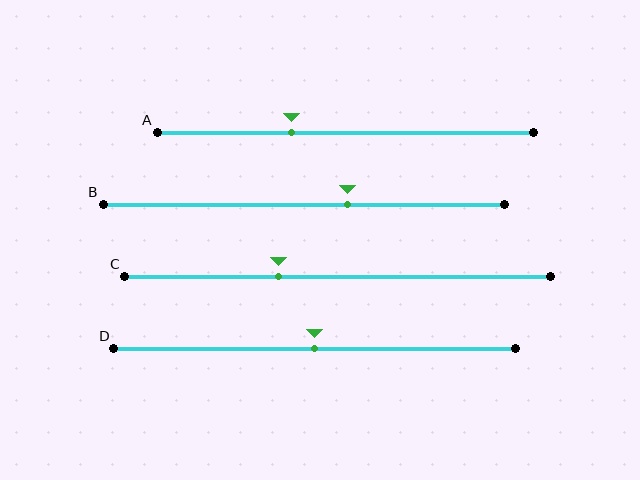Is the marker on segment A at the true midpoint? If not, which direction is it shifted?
No, the marker on segment A is shifted to the left by about 14% of the segment length.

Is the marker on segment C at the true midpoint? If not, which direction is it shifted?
No, the marker on segment C is shifted to the left by about 14% of the segment length.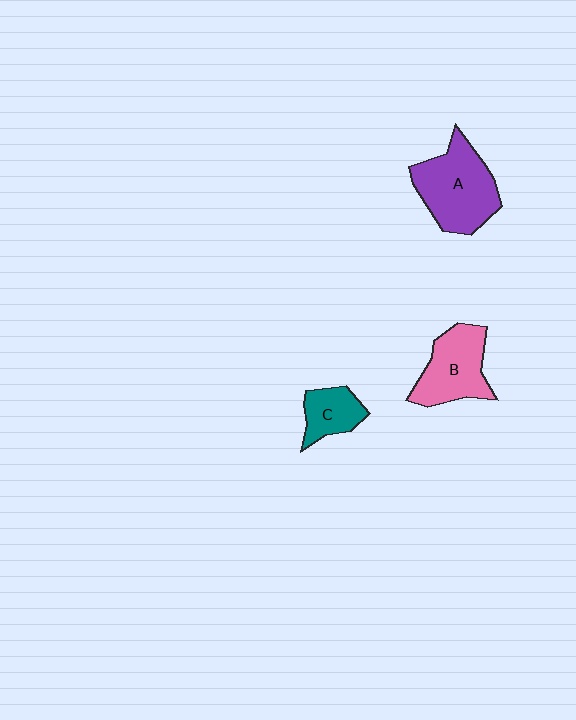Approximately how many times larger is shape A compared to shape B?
Approximately 1.3 times.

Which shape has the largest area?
Shape A (purple).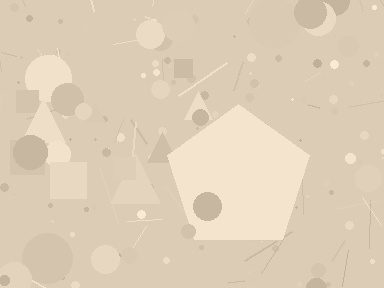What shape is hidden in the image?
A pentagon is hidden in the image.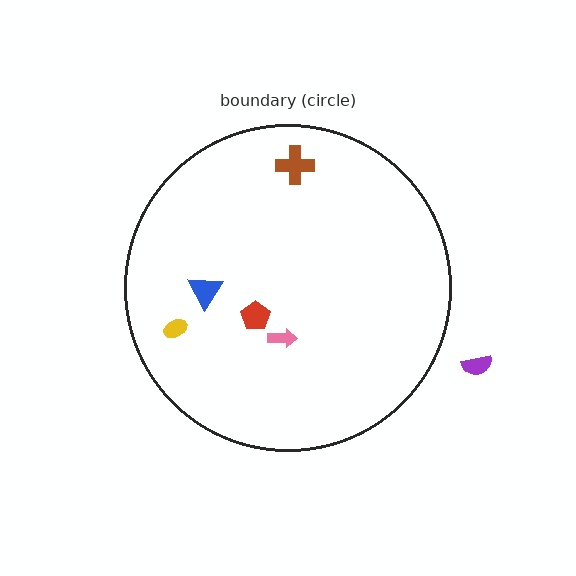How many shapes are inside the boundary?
5 inside, 1 outside.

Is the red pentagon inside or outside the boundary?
Inside.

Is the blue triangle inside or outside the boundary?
Inside.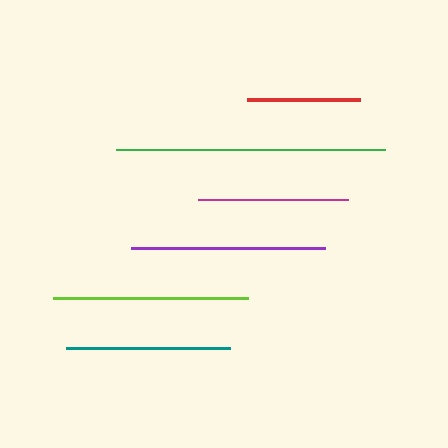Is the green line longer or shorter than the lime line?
The green line is longer than the lime line.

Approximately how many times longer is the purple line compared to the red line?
The purple line is approximately 1.7 times the length of the red line.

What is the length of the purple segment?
The purple segment is approximately 194 pixels long.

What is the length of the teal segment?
The teal segment is approximately 165 pixels long.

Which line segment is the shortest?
The red line is the shortest at approximately 113 pixels.